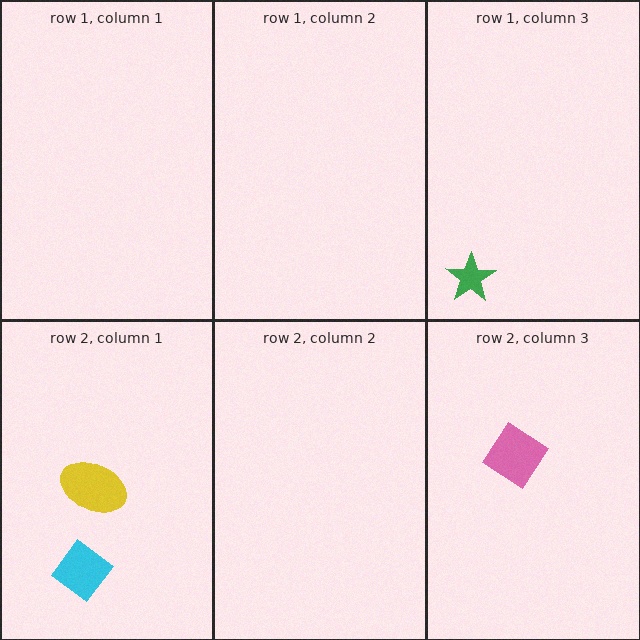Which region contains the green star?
The row 1, column 3 region.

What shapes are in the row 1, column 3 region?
The green star.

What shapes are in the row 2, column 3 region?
The pink diamond.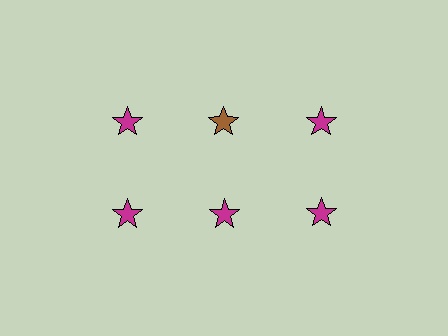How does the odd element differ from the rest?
It has a different color: brown instead of magenta.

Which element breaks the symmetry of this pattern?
The brown star in the top row, second from left column breaks the symmetry. All other shapes are magenta stars.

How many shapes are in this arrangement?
There are 6 shapes arranged in a grid pattern.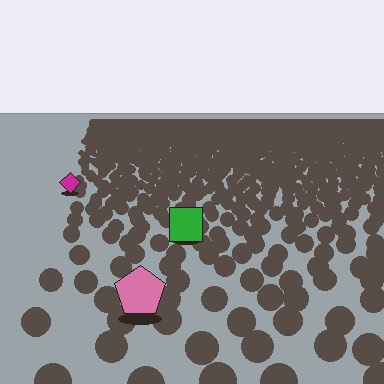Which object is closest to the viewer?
The pink pentagon is closest. The texture marks near it are larger and more spread out.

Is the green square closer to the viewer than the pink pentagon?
No. The pink pentagon is closer — you can tell from the texture gradient: the ground texture is coarser near it.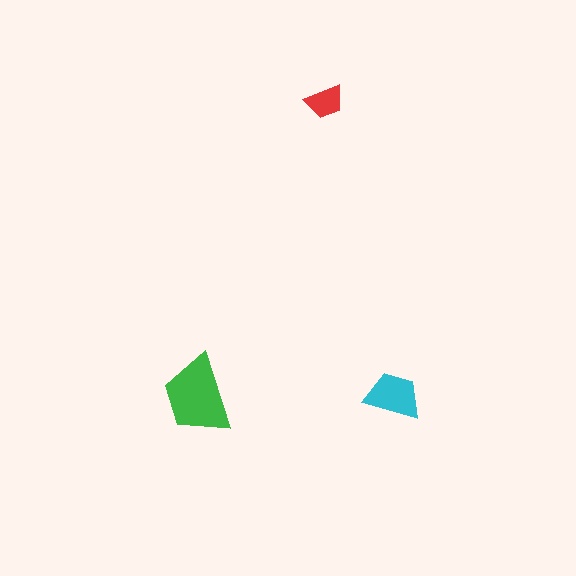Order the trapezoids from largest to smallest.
the green one, the cyan one, the red one.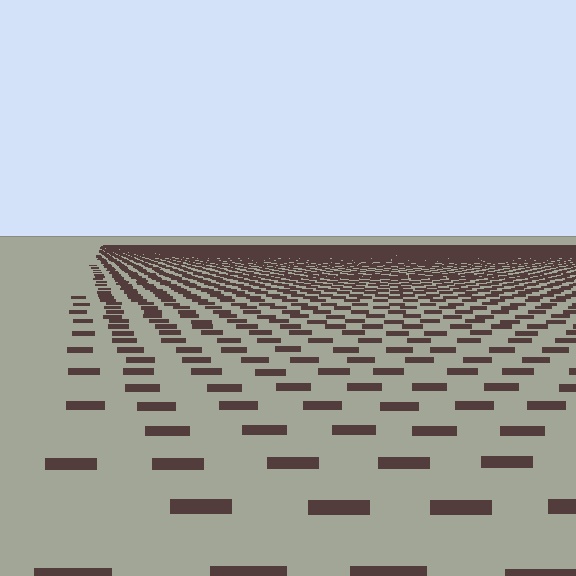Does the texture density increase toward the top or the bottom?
Density increases toward the top.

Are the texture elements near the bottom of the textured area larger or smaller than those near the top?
Larger. Near the bottom, elements are closer to the viewer and appear at a bigger on-screen size.